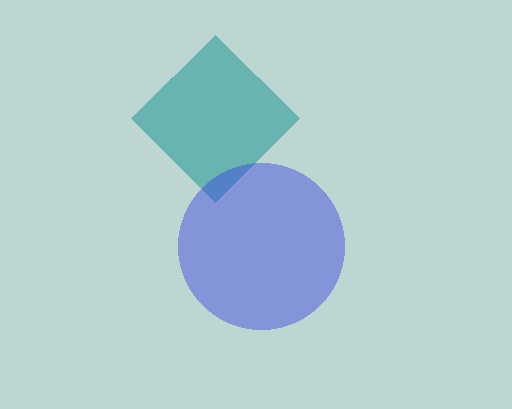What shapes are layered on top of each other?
The layered shapes are: a teal diamond, a blue circle.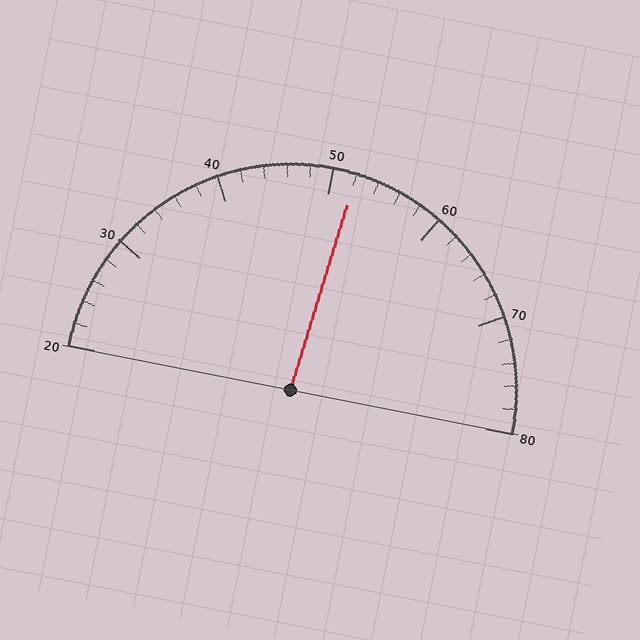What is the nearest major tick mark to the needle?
The nearest major tick mark is 50.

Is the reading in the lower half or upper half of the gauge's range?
The reading is in the upper half of the range (20 to 80).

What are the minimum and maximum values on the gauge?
The gauge ranges from 20 to 80.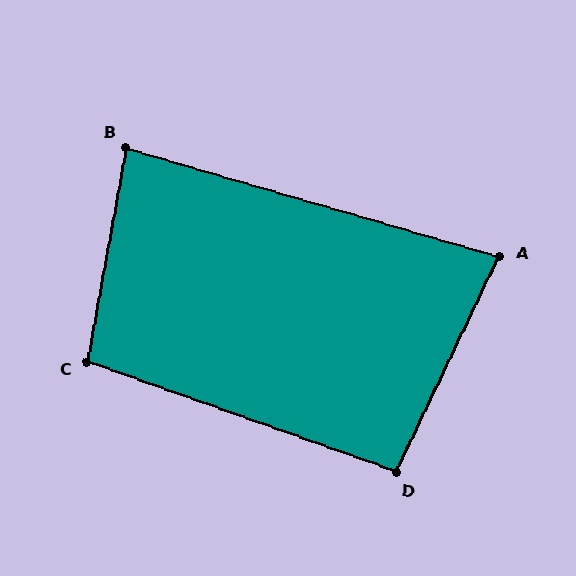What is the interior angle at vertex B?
Approximately 84 degrees (acute).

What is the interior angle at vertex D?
Approximately 96 degrees (obtuse).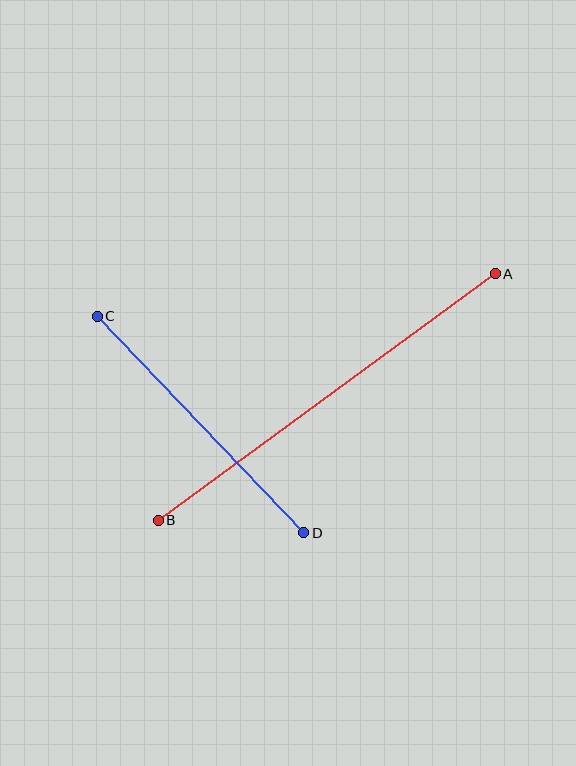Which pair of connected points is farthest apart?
Points A and B are farthest apart.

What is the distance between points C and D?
The distance is approximately 299 pixels.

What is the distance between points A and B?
The distance is approximately 418 pixels.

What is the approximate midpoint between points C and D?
The midpoint is at approximately (201, 425) pixels.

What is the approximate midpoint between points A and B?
The midpoint is at approximately (327, 397) pixels.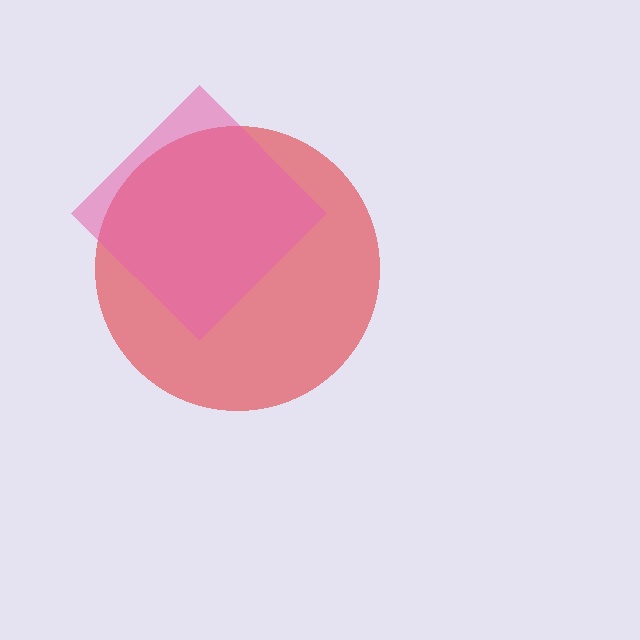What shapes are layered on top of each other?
The layered shapes are: a red circle, a pink diamond.